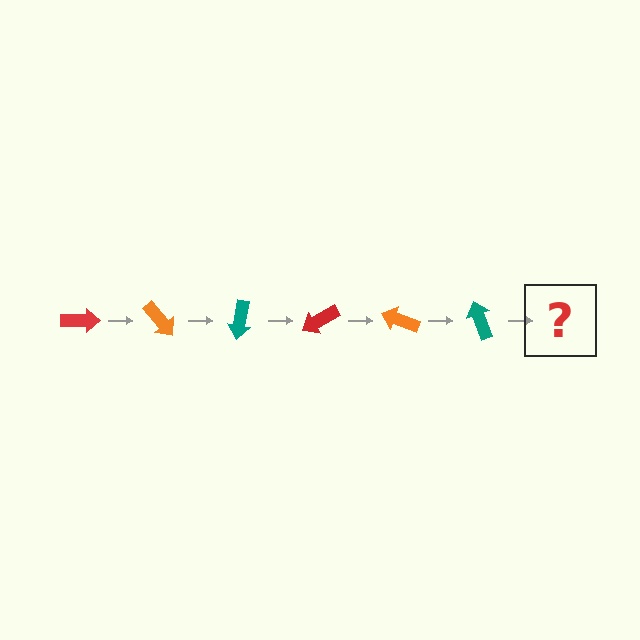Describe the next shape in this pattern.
It should be a red arrow, rotated 300 degrees from the start.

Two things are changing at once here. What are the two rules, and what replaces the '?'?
The two rules are that it rotates 50 degrees each step and the color cycles through red, orange, and teal. The '?' should be a red arrow, rotated 300 degrees from the start.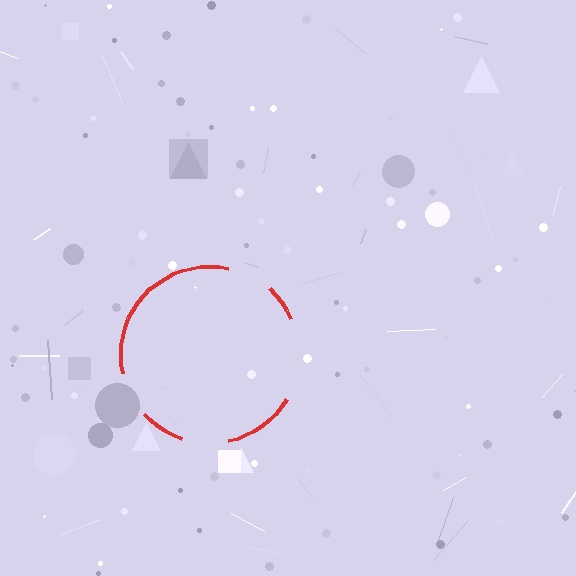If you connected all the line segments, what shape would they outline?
They would outline a circle.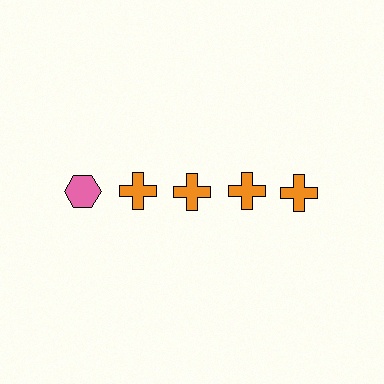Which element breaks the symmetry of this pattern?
The pink hexagon in the top row, leftmost column breaks the symmetry. All other shapes are orange crosses.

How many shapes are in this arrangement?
There are 5 shapes arranged in a grid pattern.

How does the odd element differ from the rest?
It differs in both color (pink instead of orange) and shape (hexagon instead of cross).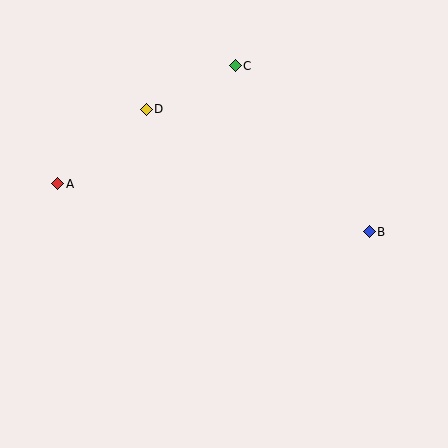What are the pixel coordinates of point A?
Point A is at (58, 184).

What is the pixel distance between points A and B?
The distance between A and B is 315 pixels.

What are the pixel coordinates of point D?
Point D is at (146, 109).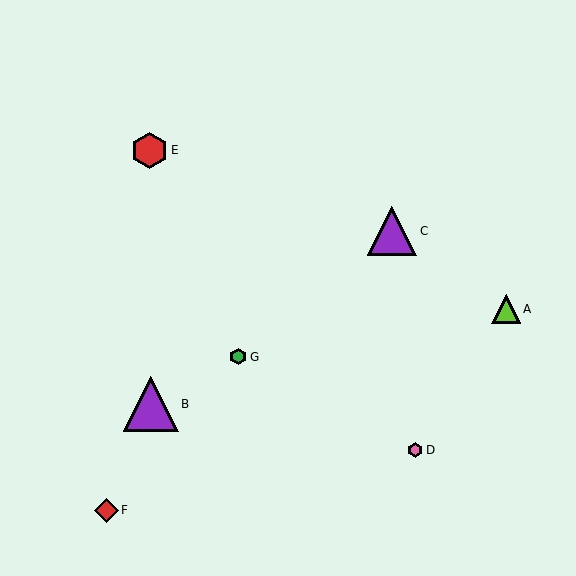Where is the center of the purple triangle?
The center of the purple triangle is at (392, 231).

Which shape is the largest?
The purple triangle (labeled B) is the largest.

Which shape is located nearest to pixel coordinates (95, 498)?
The red diamond (labeled F) at (107, 511) is nearest to that location.